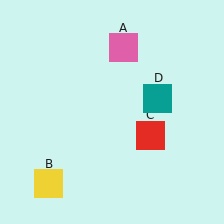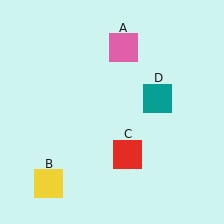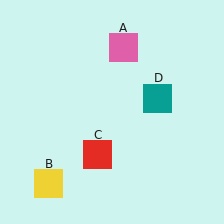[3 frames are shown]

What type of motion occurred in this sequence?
The red square (object C) rotated clockwise around the center of the scene.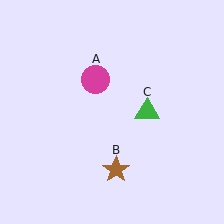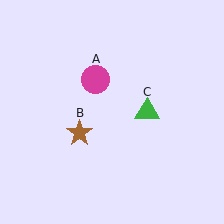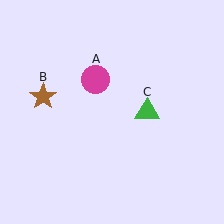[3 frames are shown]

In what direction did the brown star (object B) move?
The brown star (object B) moved up and to the left.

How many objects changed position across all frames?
1 object changed position: brown star (object B).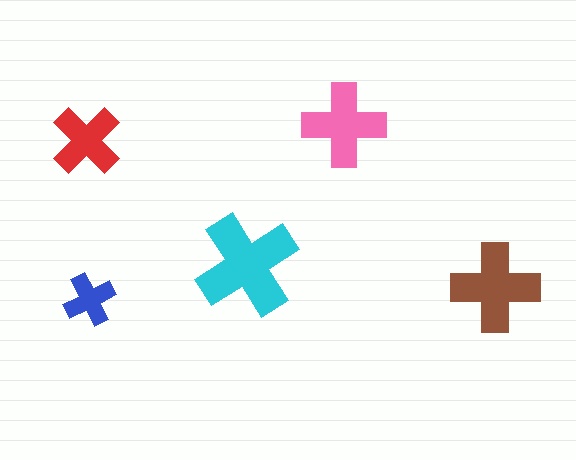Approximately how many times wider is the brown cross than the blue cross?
About 1.5 times wider.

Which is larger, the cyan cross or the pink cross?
The cyan one.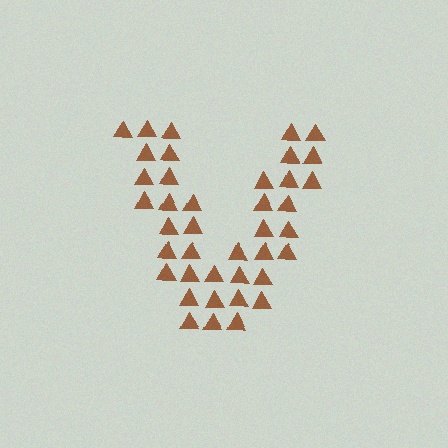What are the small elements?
The small elements are triangles.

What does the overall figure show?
The overall figure shows the letter V.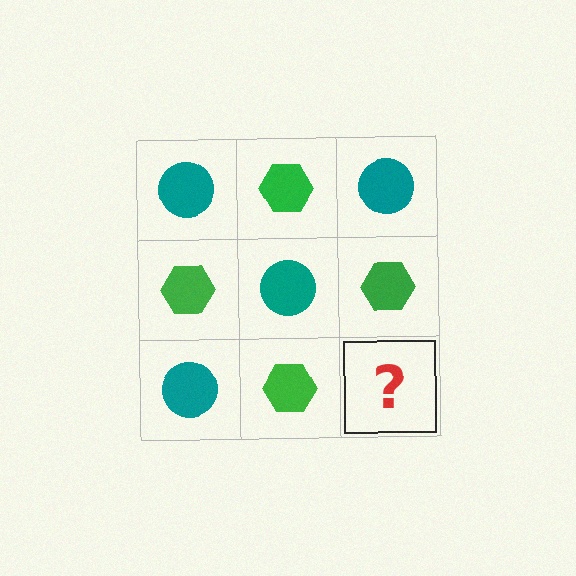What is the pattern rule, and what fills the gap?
The rule is that it alternates teal circle and green hexagon in a checkerboard pattern. The gap should be filled with a teal circle.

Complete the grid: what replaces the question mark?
The question mark should be replaced with a teal circle.